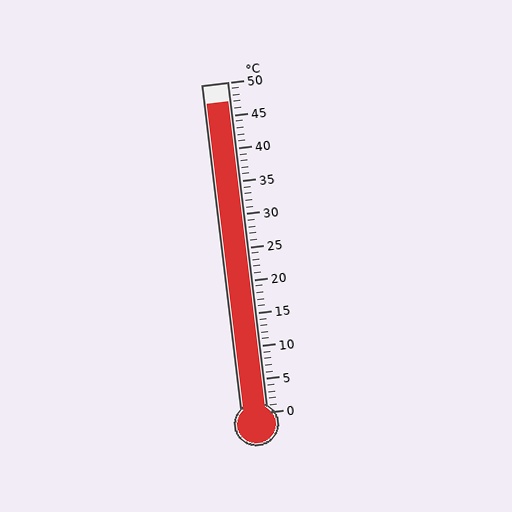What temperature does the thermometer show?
The thermometer shows approximately 47°C.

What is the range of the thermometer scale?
The thermometer scale ranges from 0°C to 50°C.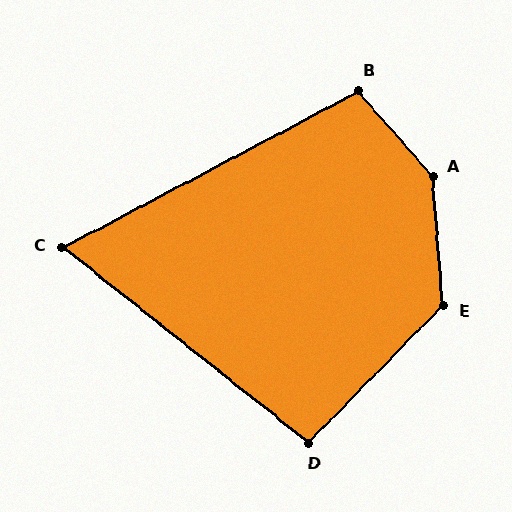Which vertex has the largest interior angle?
A, at approximately 143 degrees.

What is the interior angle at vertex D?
Approximately 96 degrees (obtuse).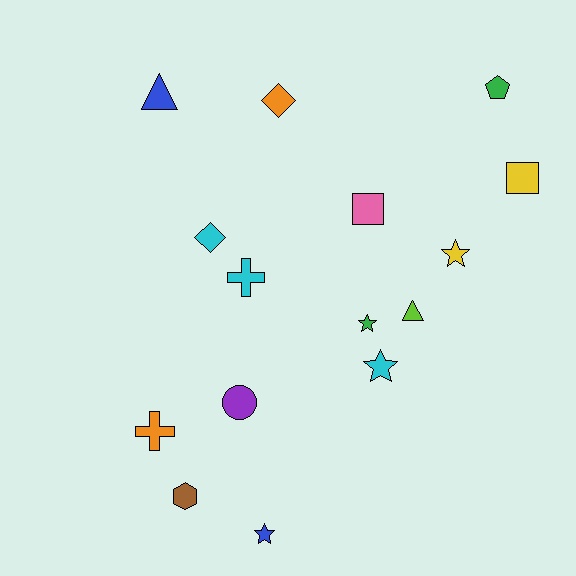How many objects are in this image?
There are 15 objects.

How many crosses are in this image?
There are 2 crosses.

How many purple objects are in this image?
There is 1 purple object.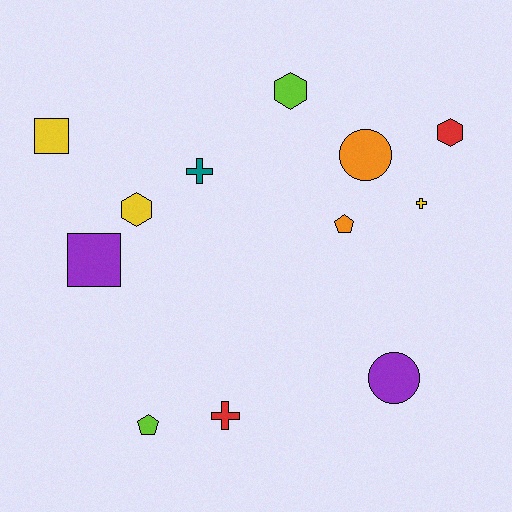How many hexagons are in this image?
There are 3 hexagons.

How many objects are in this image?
There are 12 objects.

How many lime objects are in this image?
There are 2 lime objects.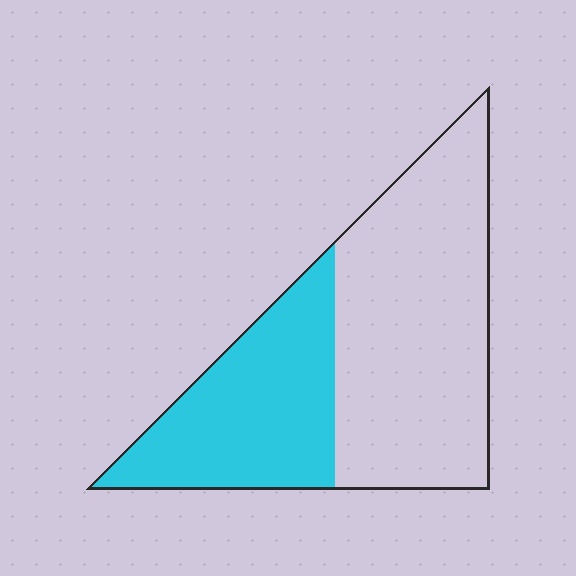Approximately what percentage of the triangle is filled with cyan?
Approximately 40%.